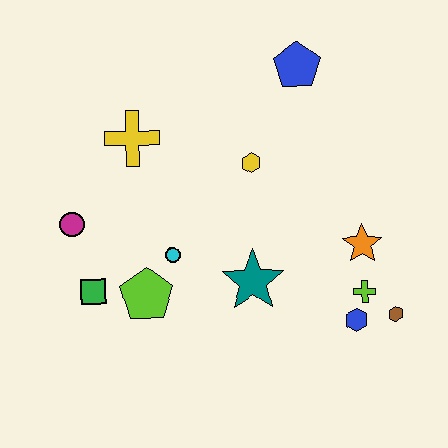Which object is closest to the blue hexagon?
The lime cross is closest to the blue hexagon.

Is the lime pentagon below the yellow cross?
Yes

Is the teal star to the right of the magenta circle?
Yes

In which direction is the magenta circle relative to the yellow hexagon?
The magenta circle is to the left of the yellow hexagon.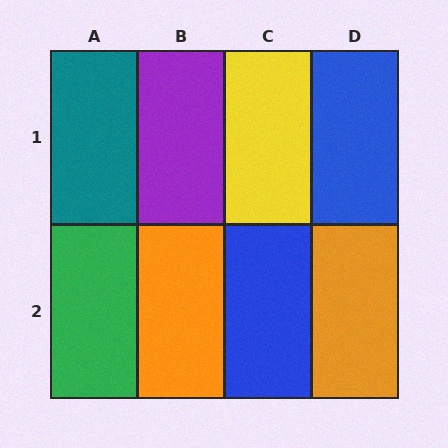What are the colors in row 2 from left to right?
Green, orange, blue, orange.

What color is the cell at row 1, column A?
Teal.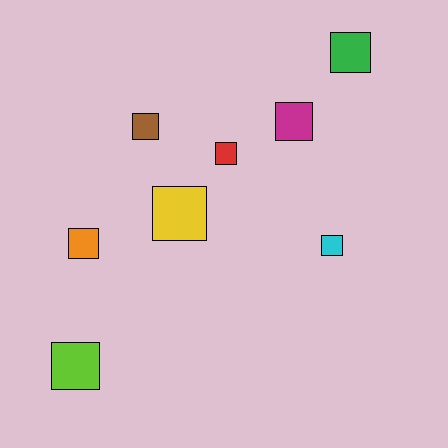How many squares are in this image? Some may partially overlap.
There are 8 squares.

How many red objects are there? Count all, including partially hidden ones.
There is 1 red object.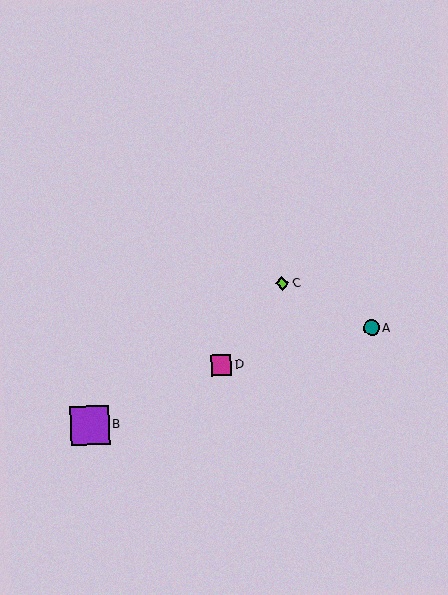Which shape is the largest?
The purple square (labeled B) is the largest.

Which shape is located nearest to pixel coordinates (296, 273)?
The lime diamond (labeled C) at (282, 283) is nearest to that location.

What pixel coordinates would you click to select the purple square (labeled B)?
Click at (90, 425) to select the purple square B.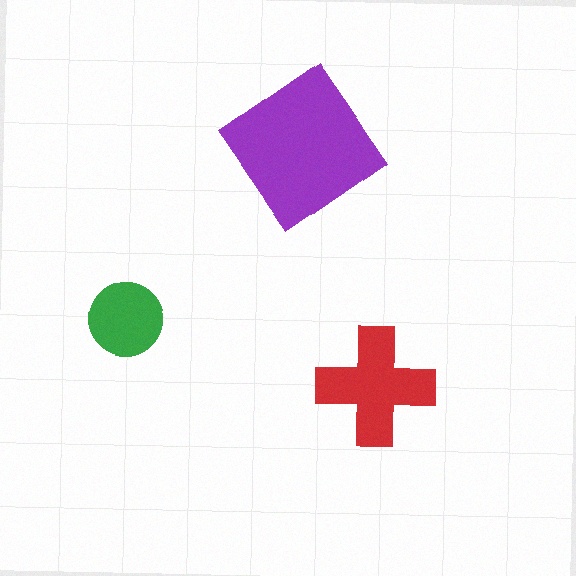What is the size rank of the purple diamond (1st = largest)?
1st.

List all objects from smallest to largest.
The green circle, the red cross, the purple diamond.